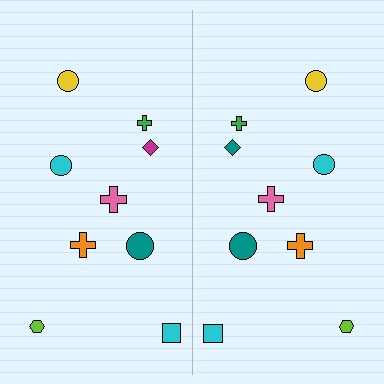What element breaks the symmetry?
The teal diamond on the right side breaks the symmetry — its mirror counterpart is magenta.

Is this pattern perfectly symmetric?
No, the pattern is not perfectly symmetric. The teal diamond on the right side breaks the symmetry — its mirror counterpart is magenta.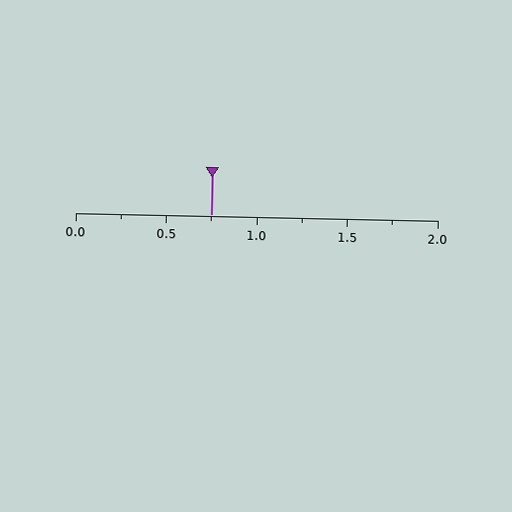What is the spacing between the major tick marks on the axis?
The major ticks are spaced 0.5 apart.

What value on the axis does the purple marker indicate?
The marker indicates approximately 0.75.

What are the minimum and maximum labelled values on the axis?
The axis runs from 0.0 to 2.0.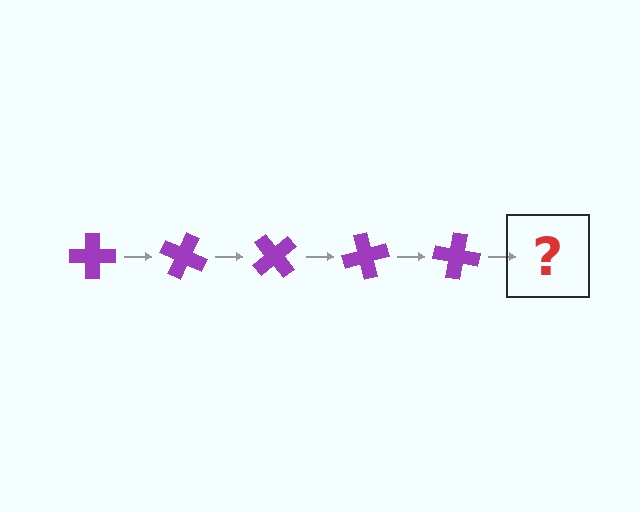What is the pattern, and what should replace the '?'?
The pattern is that the cross rotates 25 degrees each step. The '?' should be a purple cross rotated 125 degrees.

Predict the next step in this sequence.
The next step is a purple cross rotated 125 degrees.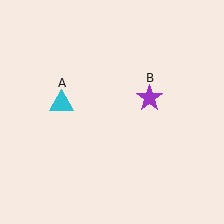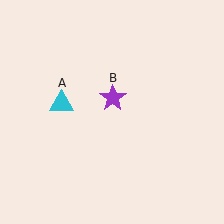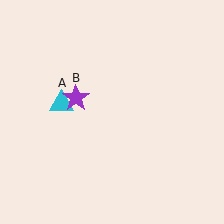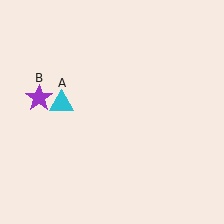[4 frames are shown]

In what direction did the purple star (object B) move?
The purple star (object B) moved left.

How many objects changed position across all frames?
1 object changed position: purple star (object B).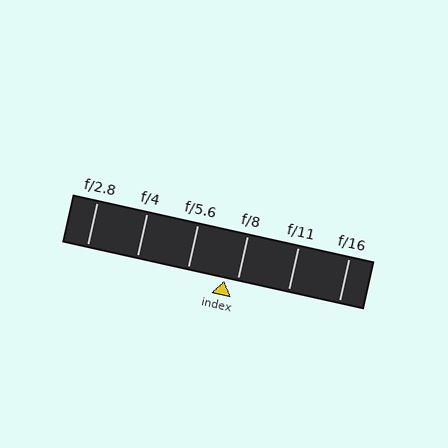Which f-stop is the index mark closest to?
The index mark is closest to f/8.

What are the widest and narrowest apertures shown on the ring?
The widest aperture shown is f/2.8 and the narrowest is f/16.